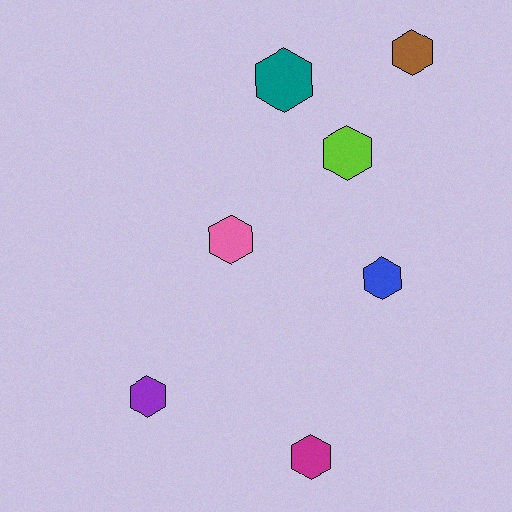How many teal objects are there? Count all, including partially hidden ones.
There is 1 teal object.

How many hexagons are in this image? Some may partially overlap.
There are 7 hexagons.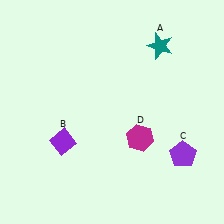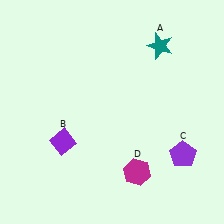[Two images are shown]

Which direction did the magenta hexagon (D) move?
The magenta hexagon (D) moved down.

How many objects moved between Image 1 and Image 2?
1 object moved between the two images.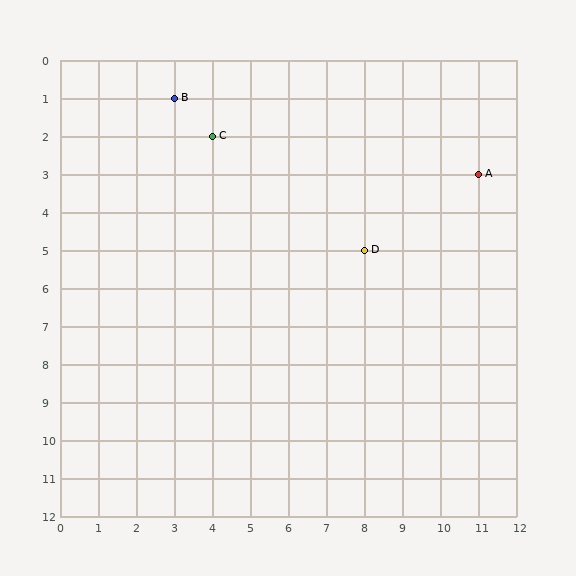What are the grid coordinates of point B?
Point B is at grid coordinates (3, 1).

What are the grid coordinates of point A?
Point A is at grid coordinates (11, 3).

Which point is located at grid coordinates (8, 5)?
Point D is at (8, 5).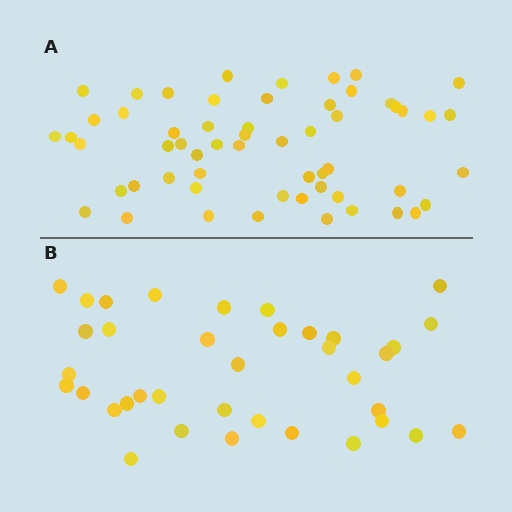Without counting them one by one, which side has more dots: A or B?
Region A (the top region) has more dots.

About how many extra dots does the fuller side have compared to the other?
Region A has approximately 20 more dots than region B.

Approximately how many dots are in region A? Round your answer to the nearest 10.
About 60 dots. (The exact count is 57, which rounds to 60.)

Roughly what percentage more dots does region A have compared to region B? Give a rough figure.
About 55% more.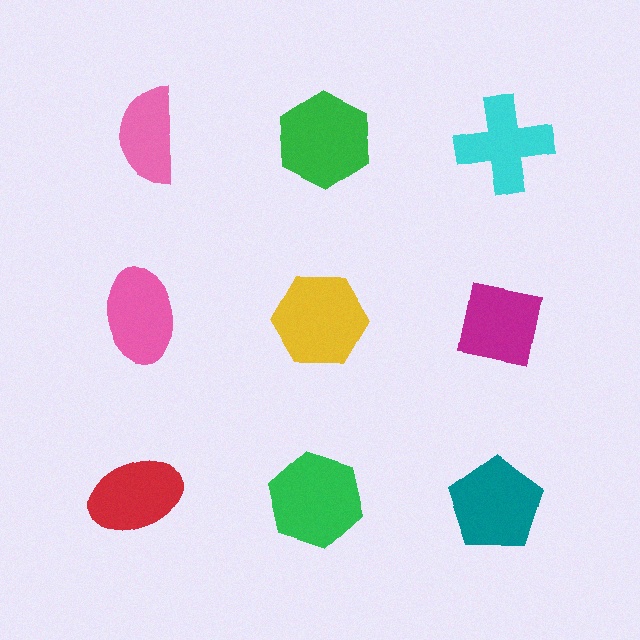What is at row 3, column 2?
A green hexagon.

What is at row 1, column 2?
A green hexagon.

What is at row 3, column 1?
A red ellipse.